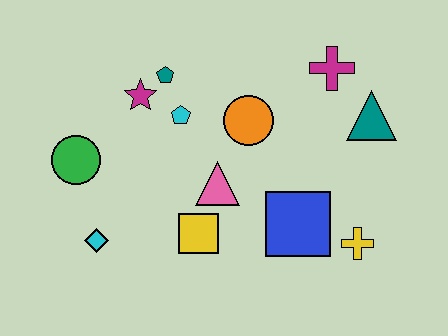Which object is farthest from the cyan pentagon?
The yellow cross is farthest from the cyan pentagon.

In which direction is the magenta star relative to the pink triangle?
The magenta star is above the pink triangle.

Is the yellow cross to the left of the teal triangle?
Yes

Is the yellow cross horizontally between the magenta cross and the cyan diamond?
No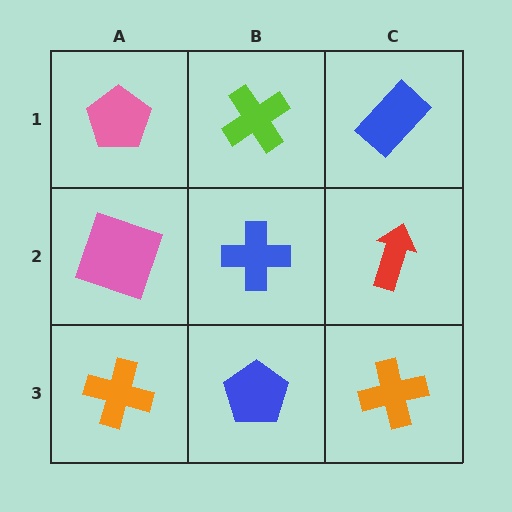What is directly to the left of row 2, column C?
A blue cross.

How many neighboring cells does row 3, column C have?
2.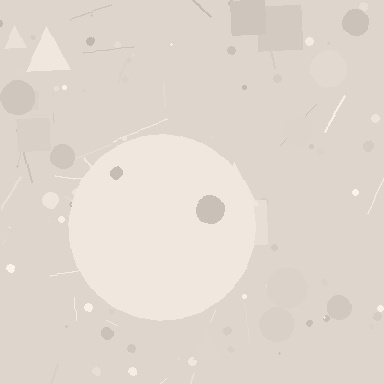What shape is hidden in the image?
A circle is hidden in the image.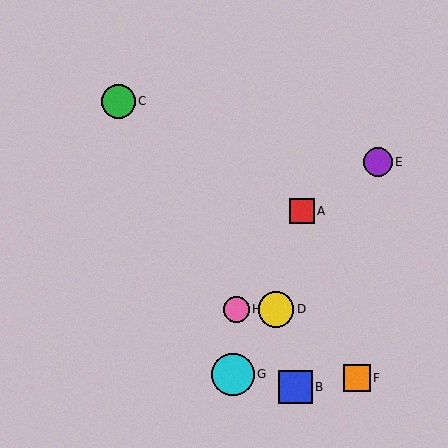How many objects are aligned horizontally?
2 objects (D, H) are aligned horizontally.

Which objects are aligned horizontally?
Objects D, H are aligned horizontally.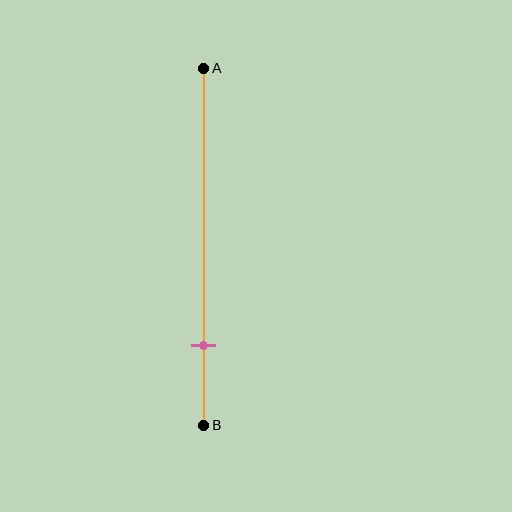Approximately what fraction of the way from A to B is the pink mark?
The pink mark is approximately 80% of the way from A to B.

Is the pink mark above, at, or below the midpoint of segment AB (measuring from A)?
The pink mark is below the midpoint of segment AB.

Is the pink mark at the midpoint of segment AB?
No, the mark is at about 80% from A, not at the 50% midpoint.